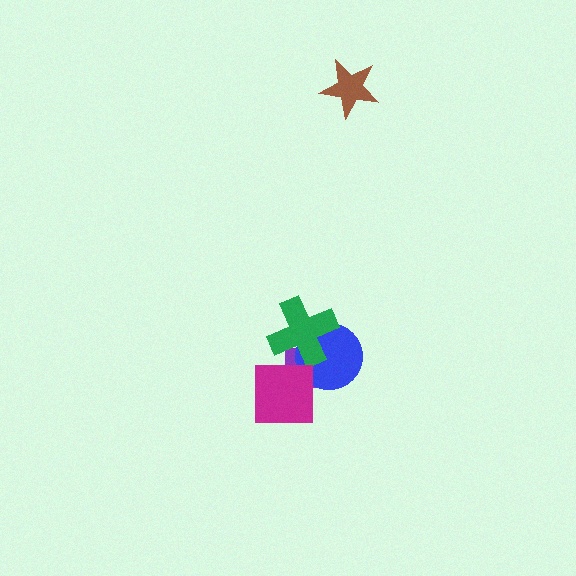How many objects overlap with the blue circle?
3 objects overlap with the blue circle.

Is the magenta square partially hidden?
No, no other shape covers it.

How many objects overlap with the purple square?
3 objects overlap with the purple square.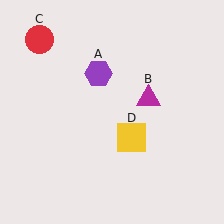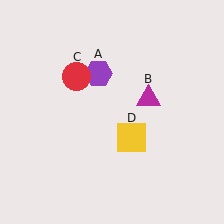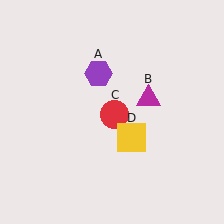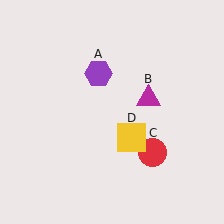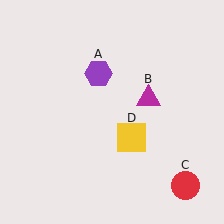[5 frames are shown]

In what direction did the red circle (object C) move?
The red circle (object C) moved down and to the right.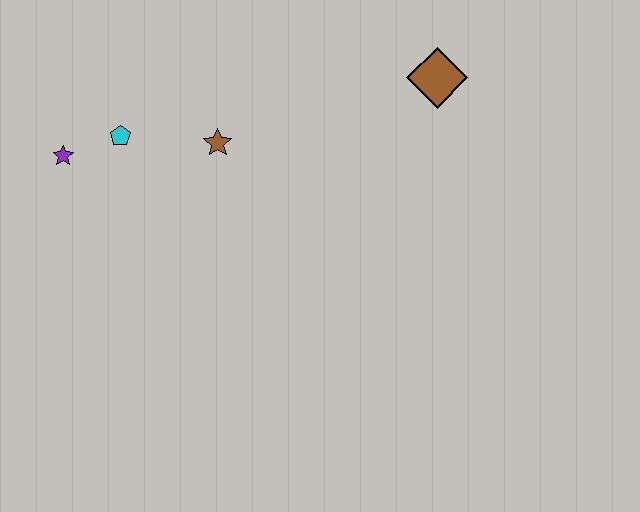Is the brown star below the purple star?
No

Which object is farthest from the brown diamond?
The purple star is farthest from the brown diamond.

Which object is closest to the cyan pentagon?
The purple star is closest to the cyan pentagon.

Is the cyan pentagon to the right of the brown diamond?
No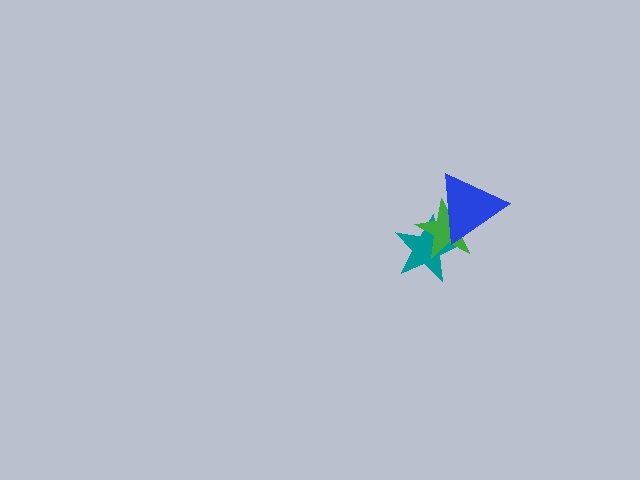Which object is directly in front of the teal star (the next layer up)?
The green star is directly in front of the teal star.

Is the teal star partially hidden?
Yes, it is partially covered by another shape.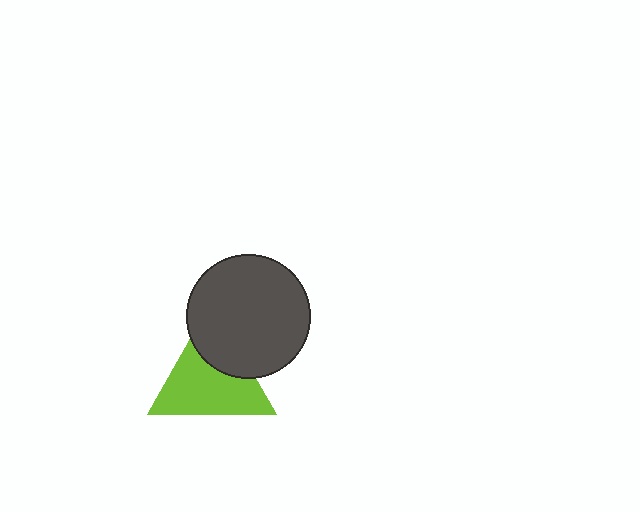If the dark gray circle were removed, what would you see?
You would see the complete lime triangle.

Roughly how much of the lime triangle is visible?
Most of it is visible (roughly 68%).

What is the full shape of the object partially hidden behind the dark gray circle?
The partially hidden object is a lime triangle.